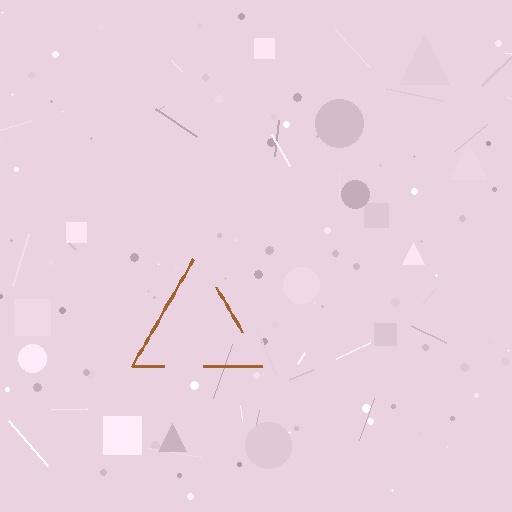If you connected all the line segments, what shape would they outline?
They would outline a triangle.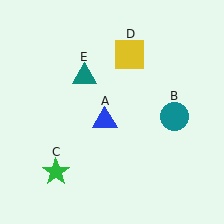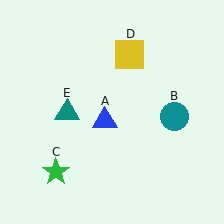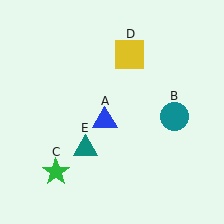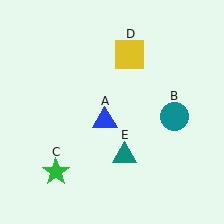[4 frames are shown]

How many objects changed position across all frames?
1 object changed position: teal triangle (object E).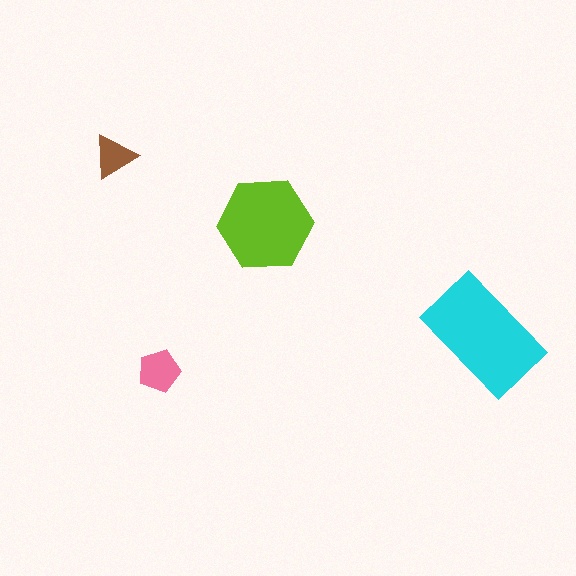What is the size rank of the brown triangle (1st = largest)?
4th.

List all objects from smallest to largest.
The brown triangle, the pink pentagon, the lime hexagon, the cyan rectangle.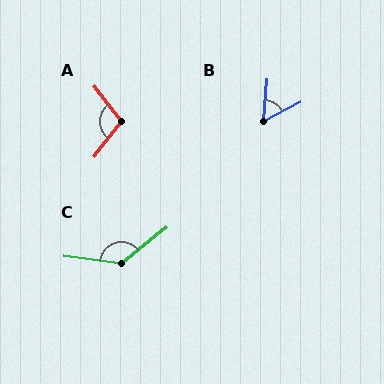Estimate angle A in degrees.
Approximately 104 degrees.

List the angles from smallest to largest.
B (58°), A (104°), C (133°).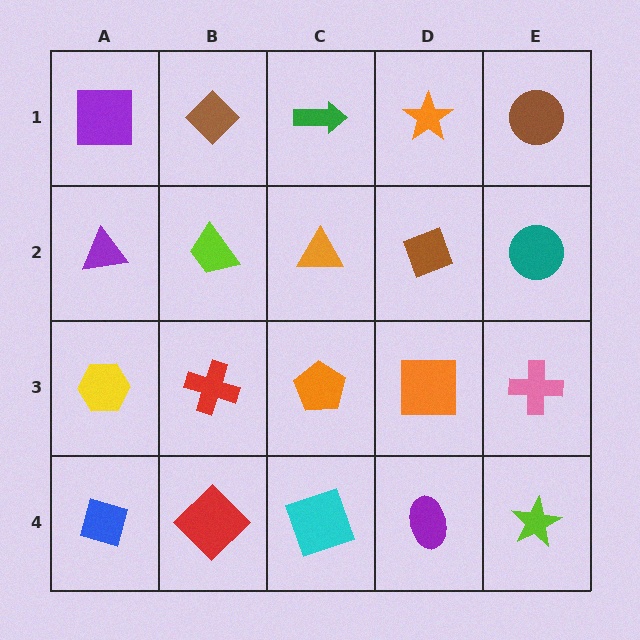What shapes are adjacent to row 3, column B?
A lime trapezoid (row 2, column B), a red diamond (row 4, column B), a yellow hexagon (row 3, column A), an orange pentagon (row 3, column C).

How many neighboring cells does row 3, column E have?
3.